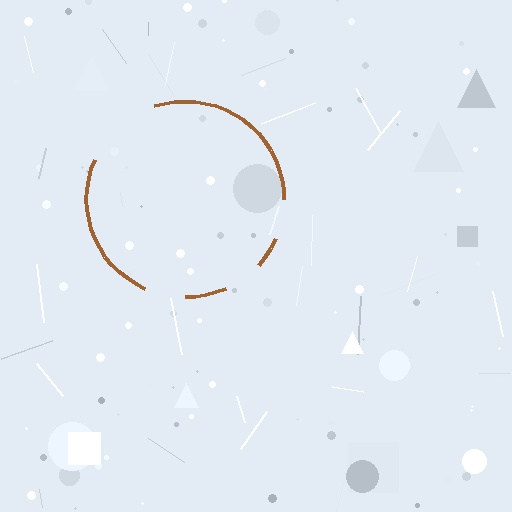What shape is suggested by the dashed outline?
The dashed outline suggests a circle.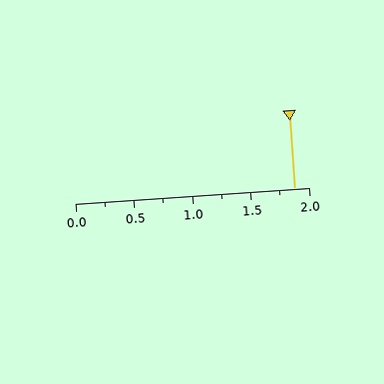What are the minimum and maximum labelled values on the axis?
The axis runs from 0.0 to 2.0.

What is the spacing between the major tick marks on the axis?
The major ticks are spaced 0.5 apart.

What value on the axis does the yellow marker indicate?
The marker indicates approximately 1.88.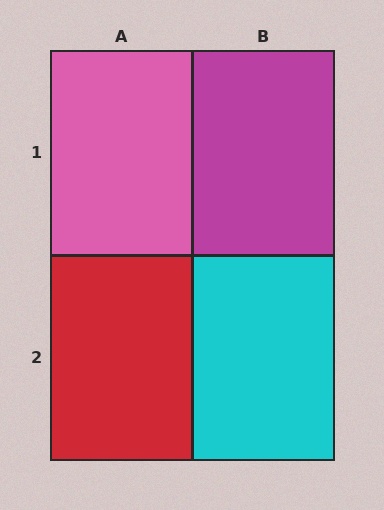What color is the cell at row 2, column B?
Cyan.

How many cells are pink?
1 cell is pink.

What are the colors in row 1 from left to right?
Pink, magenta.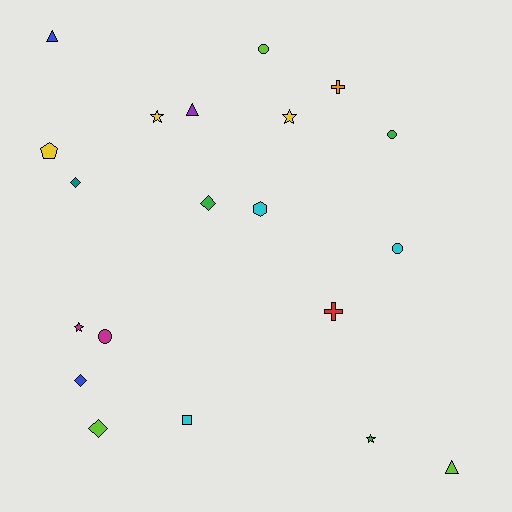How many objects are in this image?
There are 20 objects.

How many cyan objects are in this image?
There are 3 cyan objects.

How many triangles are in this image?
There are 3 triangles.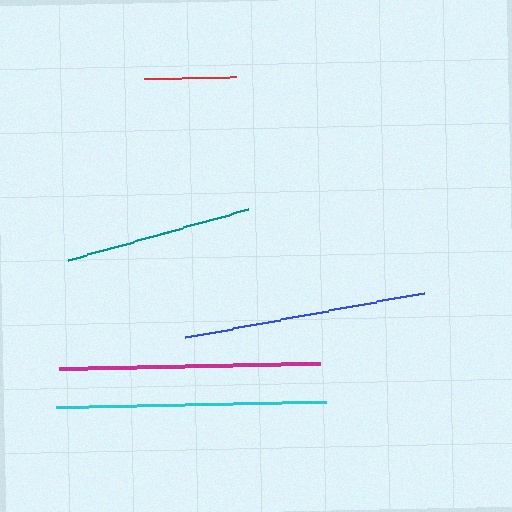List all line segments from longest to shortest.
From longest to shortest: cyan, magenta, blue, teal, red.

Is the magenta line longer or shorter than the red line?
The magenta line is longer than the red line.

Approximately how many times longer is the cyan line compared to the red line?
The cyan line is approximately 2.9 times the length of the red line.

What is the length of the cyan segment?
The cyan segment is approximately 270 pixels long.